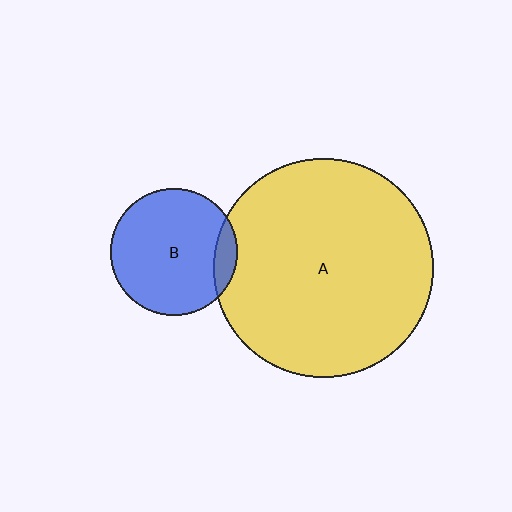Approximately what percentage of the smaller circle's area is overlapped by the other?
Approximately 10%.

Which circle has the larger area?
Circle A (yellow).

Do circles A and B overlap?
Yes.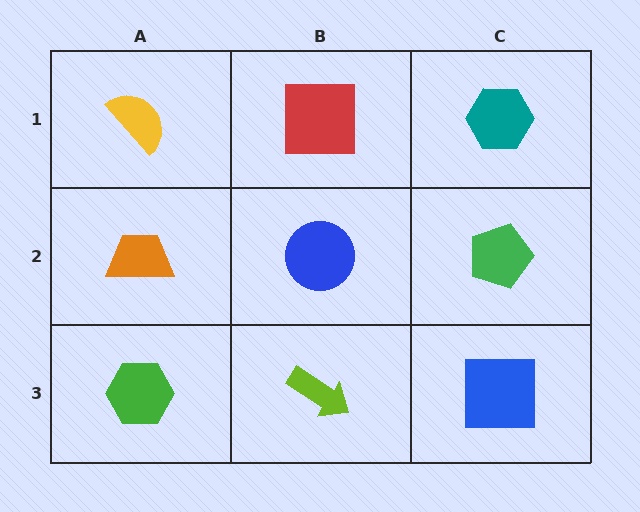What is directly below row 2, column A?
A green hexagon.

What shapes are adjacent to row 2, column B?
A red square (row 1, column B), a lime arrow (row 3, column B), an orange trapezoid (row 2, column A), a green pentagon (row 2, column C).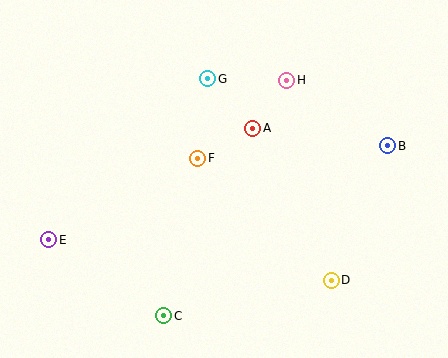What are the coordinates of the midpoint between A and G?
The midpoint between A and G is at (230, 104).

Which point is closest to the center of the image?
Point F at (198, 158) is closest to the center.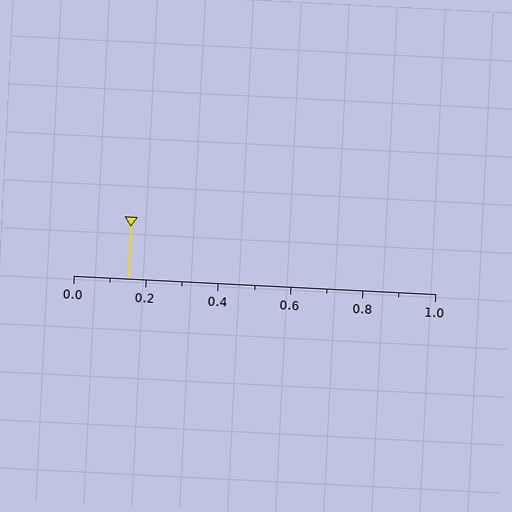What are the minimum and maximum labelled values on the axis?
The axis runs from 0.0 to 1.0.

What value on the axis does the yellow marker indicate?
The marker indicates approximately 0.15.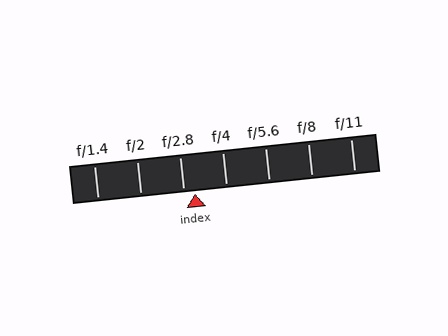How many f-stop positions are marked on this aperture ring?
There are 7 f-stop positions marked.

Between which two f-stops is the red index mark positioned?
The index mark is between f/2.8 and f/4.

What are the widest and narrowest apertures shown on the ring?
The widest aperture shown is f/1.4 and the narrowest is f/11.